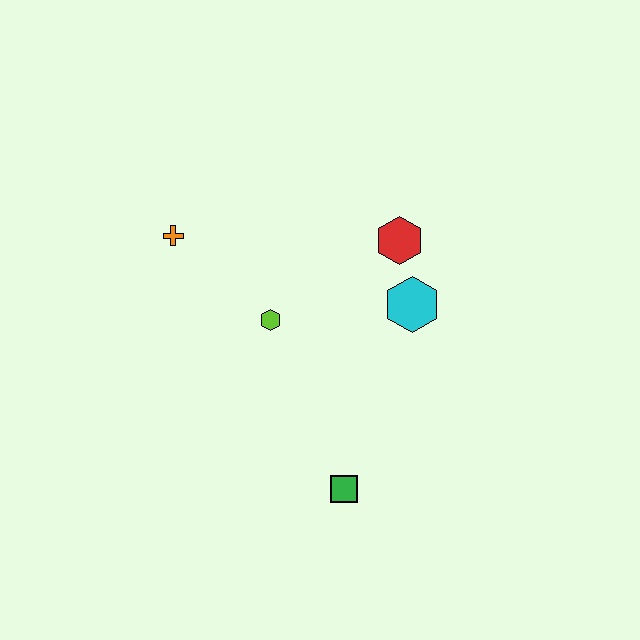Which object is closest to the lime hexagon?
The orange cross is closest to the lime hexagon.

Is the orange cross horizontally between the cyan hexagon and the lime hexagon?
No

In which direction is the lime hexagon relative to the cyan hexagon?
The lime hexagon is to the left of the cyan hexagon.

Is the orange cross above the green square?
Yes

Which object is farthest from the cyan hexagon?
The orange cross is farthest from the cyan hexagon.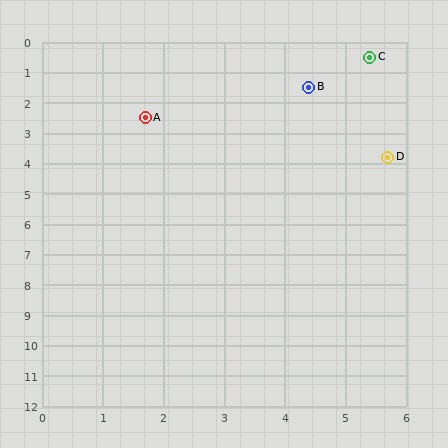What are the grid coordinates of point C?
Point C is at approximately (5.4, 0.5).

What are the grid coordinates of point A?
Point A is at approximately (1.7, 2.5).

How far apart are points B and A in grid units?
Points B and A are about 2.9 grid units apart.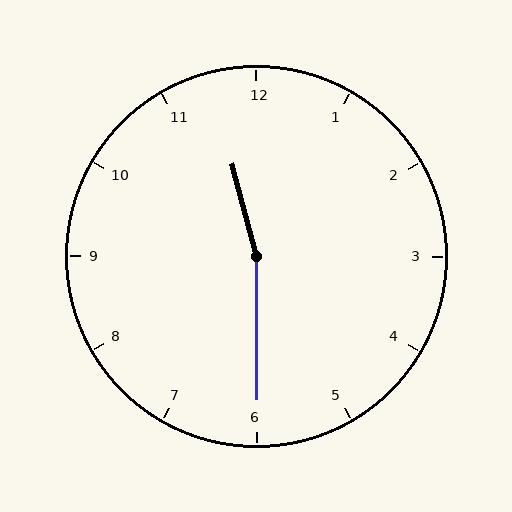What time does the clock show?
11:30.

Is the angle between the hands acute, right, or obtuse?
It is obtuse.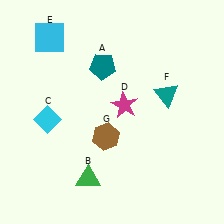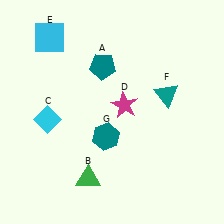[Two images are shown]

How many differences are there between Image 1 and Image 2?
There is 1 difference between the two images.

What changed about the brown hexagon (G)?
In Image 1, G is brown. In Image 2, it changed to teal.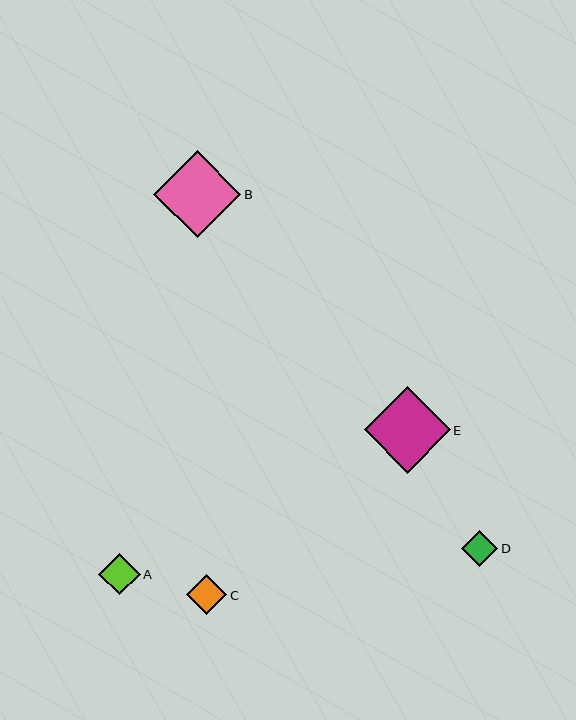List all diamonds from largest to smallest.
From largest to smallest: B, E, A, C, D.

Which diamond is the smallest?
Diamond D is the smallest with a size of approximately 36 pixels.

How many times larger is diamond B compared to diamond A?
Diamond B is approximately 2.1 times the size of diamond A.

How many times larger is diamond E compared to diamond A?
Diamond E is approximately 2.1 times the size of diamond A.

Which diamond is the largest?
Diamond B is the largest with a size of approximately 87 pixels.